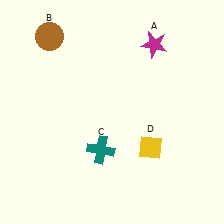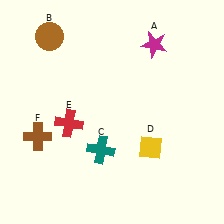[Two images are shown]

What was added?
A red cross (E), a brown cross (F) were added in Image 2.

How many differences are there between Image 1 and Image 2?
There are 2 differences between the two images.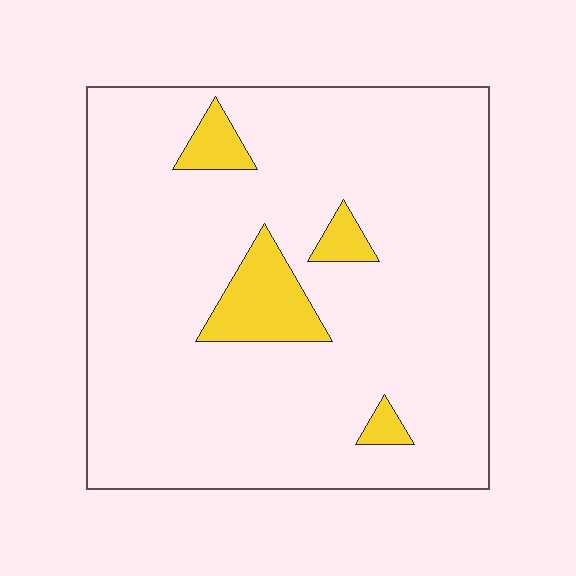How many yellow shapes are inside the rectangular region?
4.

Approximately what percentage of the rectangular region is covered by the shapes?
Approximately 10%.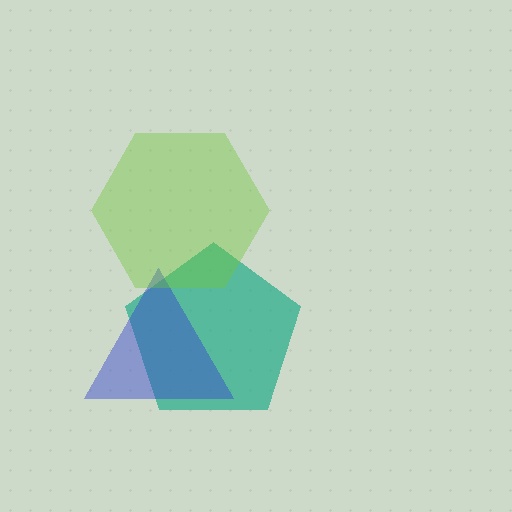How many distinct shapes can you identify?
There are 3 distinct shapes: a teal pentagon, a blue triangle, a lime hexagon.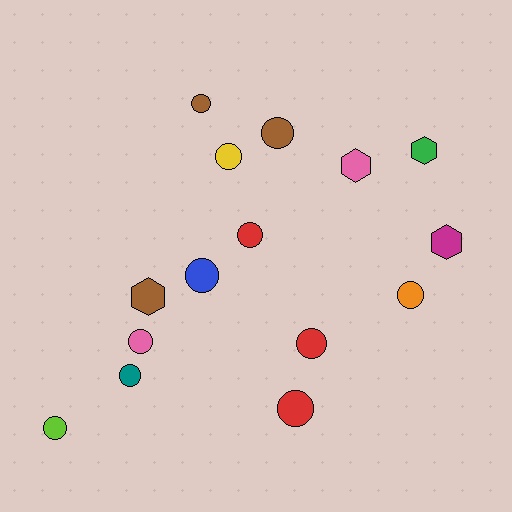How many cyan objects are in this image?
There are no cyan objects.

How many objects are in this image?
There are 15 objects.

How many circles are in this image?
There are 11 circles.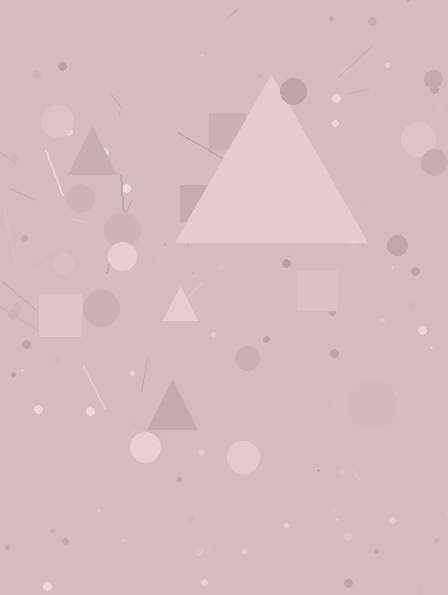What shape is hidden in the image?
A triangle is hidden in the image.